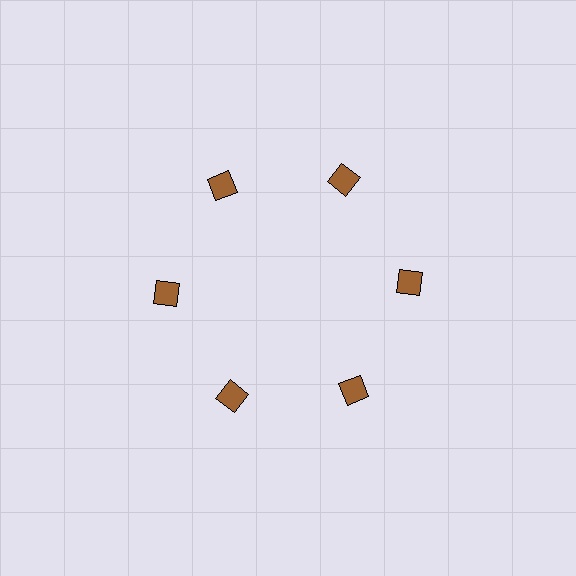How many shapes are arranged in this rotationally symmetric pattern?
There are 6 shapes, arranged in 6 groups of 1.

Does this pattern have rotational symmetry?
Yes, this pattern has 6-fold rotational symmetry. It looks the same after rotating 60 degrees around the center.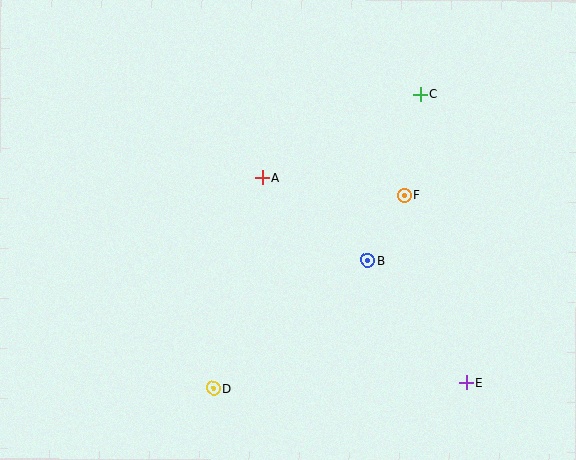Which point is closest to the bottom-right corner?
Point E is closest to the bottom-right corner.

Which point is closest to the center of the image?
Point A at (262, 177) is closest to the center.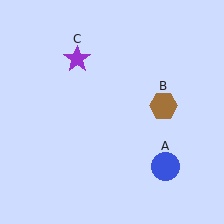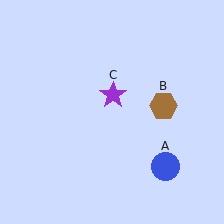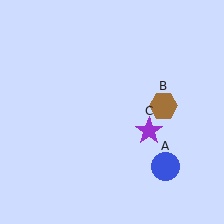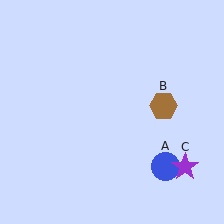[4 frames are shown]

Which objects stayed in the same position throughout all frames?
Blue circle (object A) and brown hexagon (object B) remained stationary.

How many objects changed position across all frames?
1 object changed position: purple star (object C).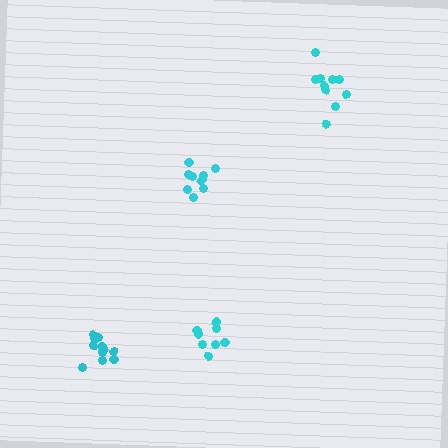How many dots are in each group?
Group 1: 11 dots, Group 2: 8 dots, Group 3: 12 dots, Group 4: 9 dots (40 total).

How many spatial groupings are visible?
There are 4 spatial groupings.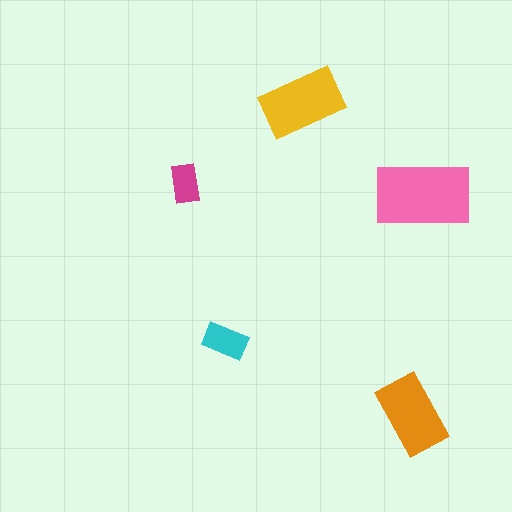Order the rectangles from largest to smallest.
the pink one, the yellow one, the orange one, the cyan one, the magenta one.